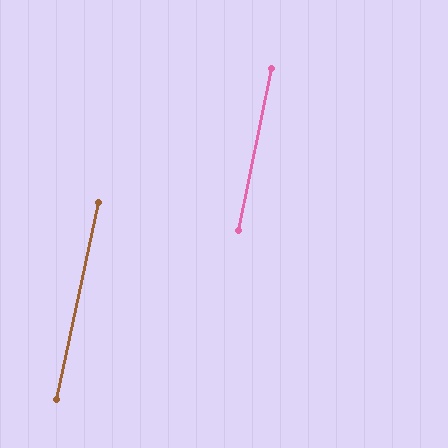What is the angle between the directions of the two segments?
Approximately 1 degree.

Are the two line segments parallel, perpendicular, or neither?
Parallel — their directions differ by only 0.5°.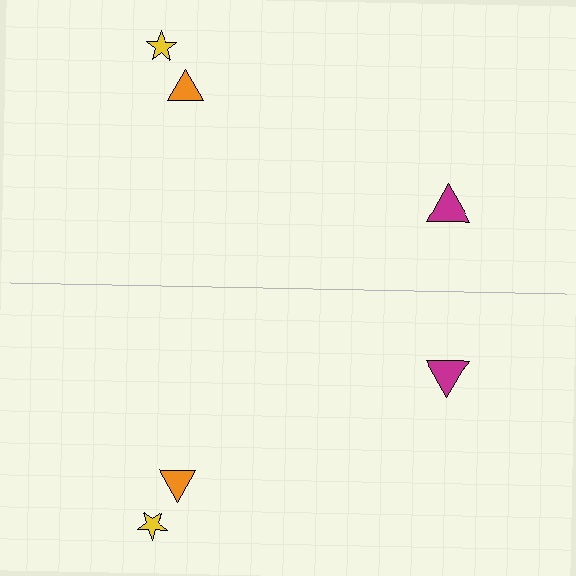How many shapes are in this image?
There are 6 shapes in this image.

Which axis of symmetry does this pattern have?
The pattern has a horizontal axis of symmetry running through the center of the image.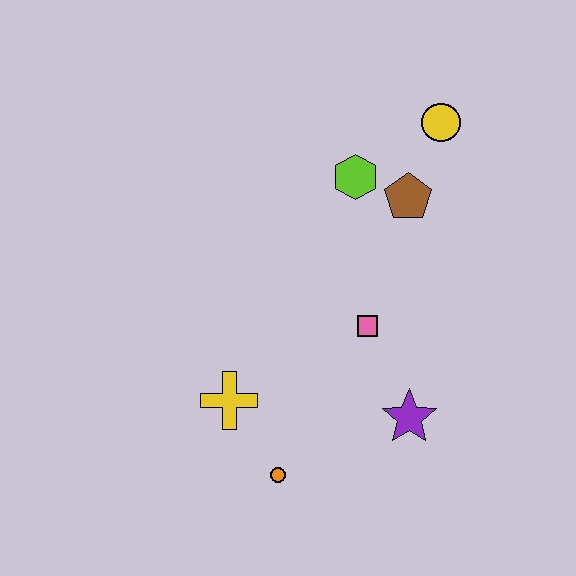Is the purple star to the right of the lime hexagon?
Yes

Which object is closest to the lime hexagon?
The brown pentagon is closest to the lime hexagon.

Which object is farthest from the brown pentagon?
The orange circle is farthest from the brown pentagon.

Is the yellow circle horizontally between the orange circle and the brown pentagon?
No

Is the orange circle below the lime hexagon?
Yes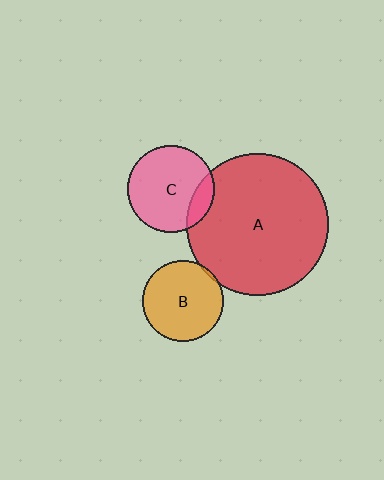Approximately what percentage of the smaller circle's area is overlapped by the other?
Approximately 5%.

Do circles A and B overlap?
Yes.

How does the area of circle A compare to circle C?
Approximately 2.7 times.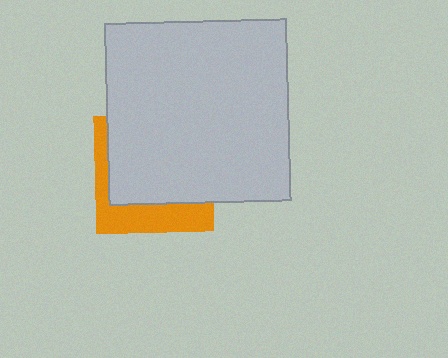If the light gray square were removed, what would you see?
You would see the complete orange square.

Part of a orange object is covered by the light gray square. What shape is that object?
It is a square.